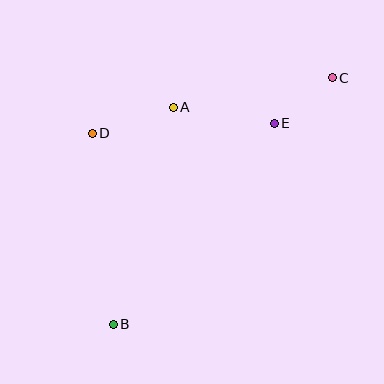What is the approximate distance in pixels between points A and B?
The distance between A and B is approximately 225 pixels.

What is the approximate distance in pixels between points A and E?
The distance between A and E is approximately 102 pixels.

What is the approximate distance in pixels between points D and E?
The distance between D and E is approximately 182 pixels.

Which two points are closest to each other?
Points C and E are closest to each other.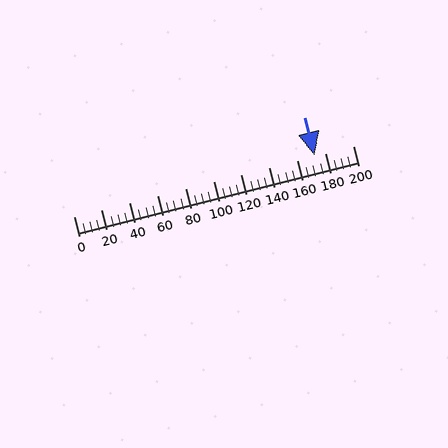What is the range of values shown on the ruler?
The ruler shows values from 0 to 200.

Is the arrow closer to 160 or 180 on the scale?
The arrow is closer to 180.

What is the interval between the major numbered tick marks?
The major tick marks are spaced 20 units apart.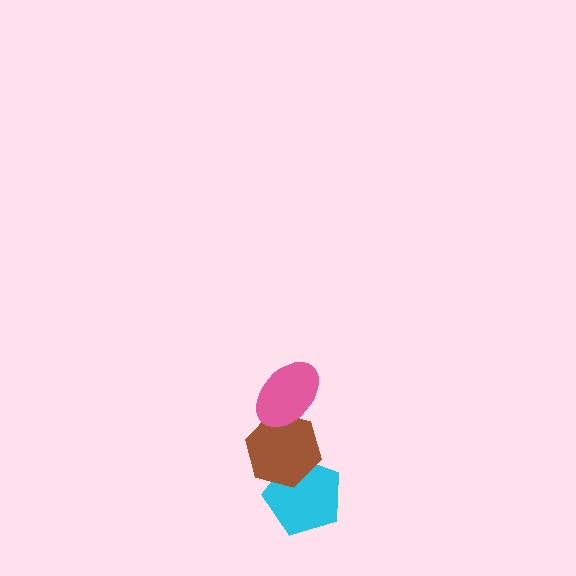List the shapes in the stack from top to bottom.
From top to bottom: the pink ellipse, the brown hexagon, the cyan pentagon.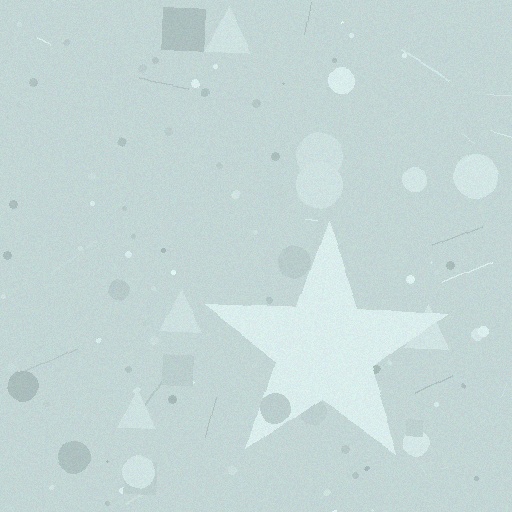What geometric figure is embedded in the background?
A star is embedded in the background.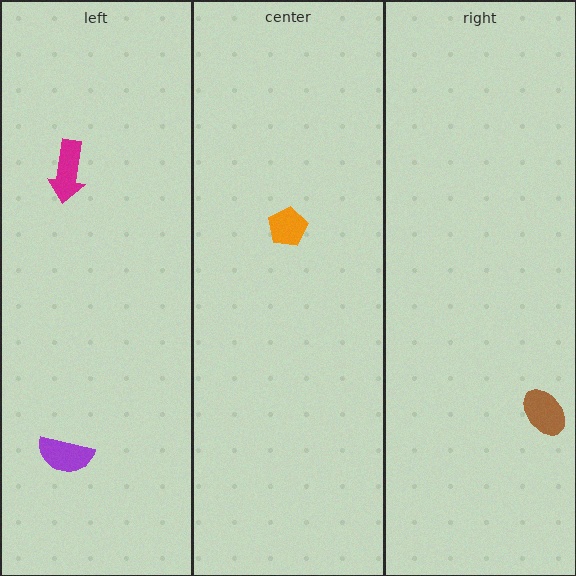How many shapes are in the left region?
2.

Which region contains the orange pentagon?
The center region.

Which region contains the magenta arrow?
The left region.